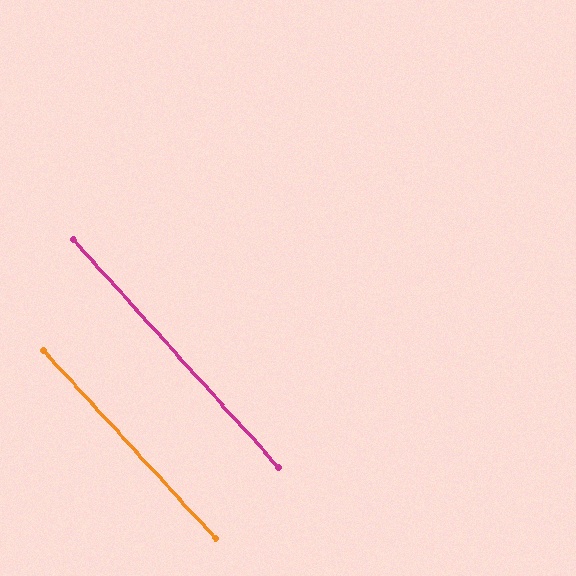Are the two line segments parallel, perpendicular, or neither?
Parallel — their directions differ by only 0.3°.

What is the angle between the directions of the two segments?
Approximately 0 degrees.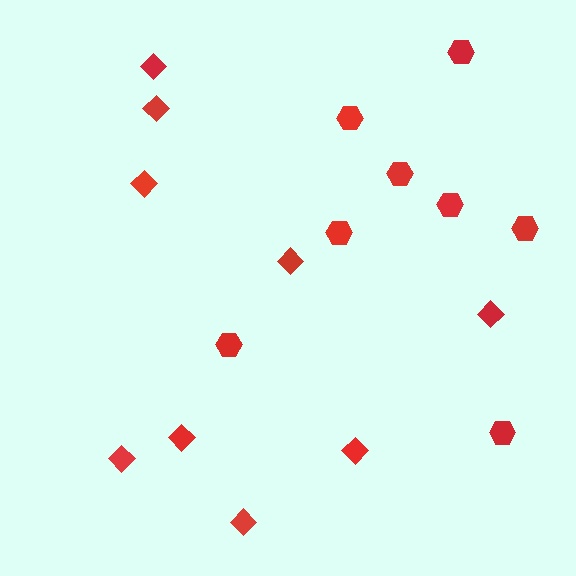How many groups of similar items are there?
There are 2 groups: one group of diamonds (9) and one group of hexagons (8).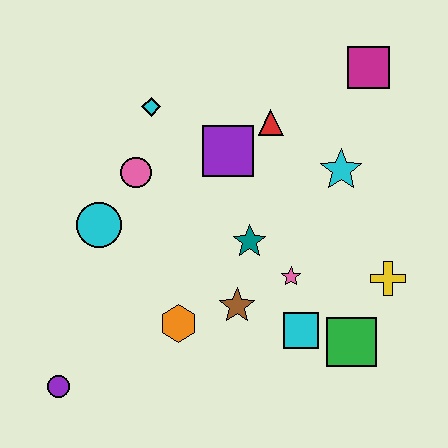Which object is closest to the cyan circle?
The pink circle is closest to the cyan circle.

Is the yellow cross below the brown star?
No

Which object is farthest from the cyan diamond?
The green square is farthest from the cyan diamond.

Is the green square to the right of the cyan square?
Yes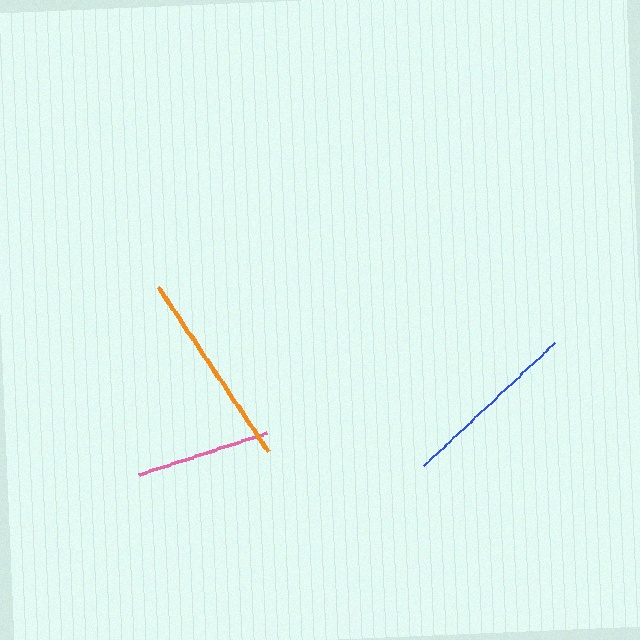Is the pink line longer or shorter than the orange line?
The orange line is longer than the pink line.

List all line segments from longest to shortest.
From longest to shortest: orange, blue, pink.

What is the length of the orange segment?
The orange segment is approximately 198 pixels long.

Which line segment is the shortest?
The pink line is the shortest at approximately 134 pixels.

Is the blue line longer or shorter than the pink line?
The blue line is longer than the pink line.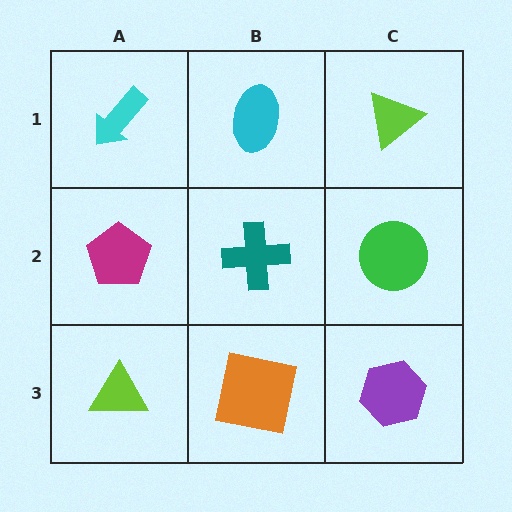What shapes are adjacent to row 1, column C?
A green circle (row 2, column C), a cyan ellipse (row 1, column B).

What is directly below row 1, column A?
A magenta pentagon.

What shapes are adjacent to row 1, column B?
A teal cross (row 2, column B), a cyan arrow (row 1, column A), a lime triangle (row 1, column C).